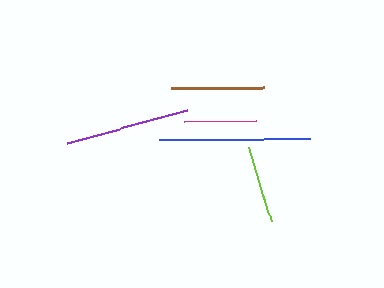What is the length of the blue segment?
The blue segment is approximately 151 pixels long.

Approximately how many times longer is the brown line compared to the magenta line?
The brown line is approximately 1.3 times the length of the magenta line.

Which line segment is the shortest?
The magenta line is the shortest at approximately 72 pixels.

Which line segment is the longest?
The blue line is the longest at approximately 151 pixels.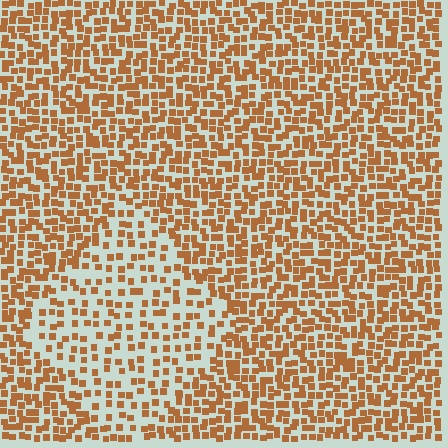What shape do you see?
I see a diamond.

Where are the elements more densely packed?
The elements are more densely packed outside the diamond boundary.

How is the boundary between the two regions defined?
The boundary is defined by a change in element density (approximately 1.9x ratio). All elements are the same color, size, and shape.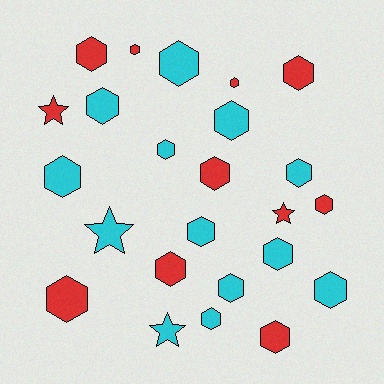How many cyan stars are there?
There are 2 cyan stars.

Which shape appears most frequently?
Hexagon, with 20 objects.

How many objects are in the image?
There are 24 objects.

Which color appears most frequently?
Cyan, with 13 objects.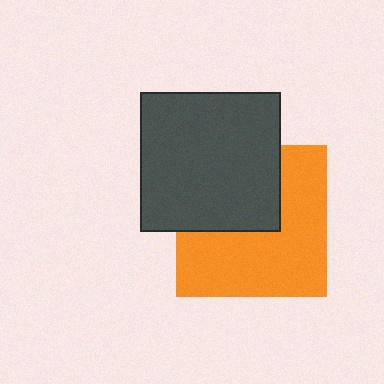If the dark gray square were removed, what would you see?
You would see the complete orange square.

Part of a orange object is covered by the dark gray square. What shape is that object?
It is a square.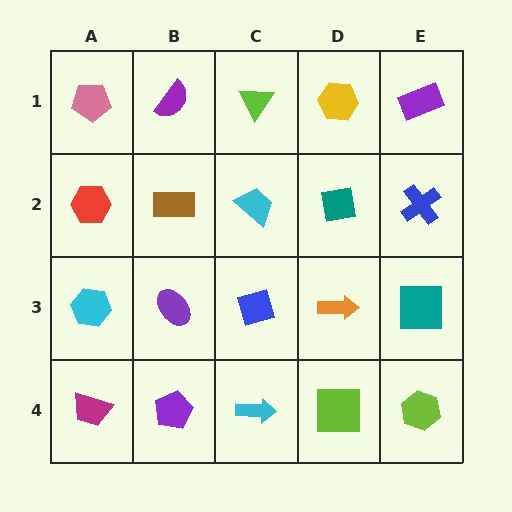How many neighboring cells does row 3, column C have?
4.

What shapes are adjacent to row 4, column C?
A blue diamond (row 3, column C), a purple pentagon (row 4, column B), a lime square (row 4, column D).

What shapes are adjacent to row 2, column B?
A purple semicircle (row 1, column B), a purple ellipse (row 3, column B), a red hexagon (row 2, column A), a cyan trapezoid (row 2, column C).